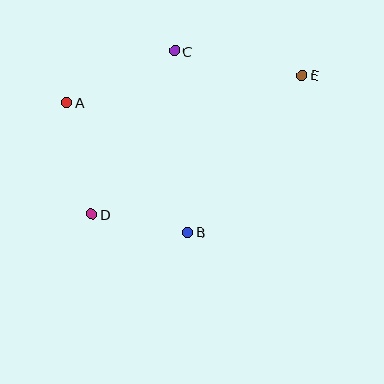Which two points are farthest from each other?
Points D and E are farthest from each other.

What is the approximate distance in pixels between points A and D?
The distance between A and D is approximately 114 pixels.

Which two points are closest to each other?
Points B and D are closest to each other.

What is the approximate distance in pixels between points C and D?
The distance between C and D is approximately 183 pixels.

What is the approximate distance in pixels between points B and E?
The distance between B and E is approximately 194 pixels.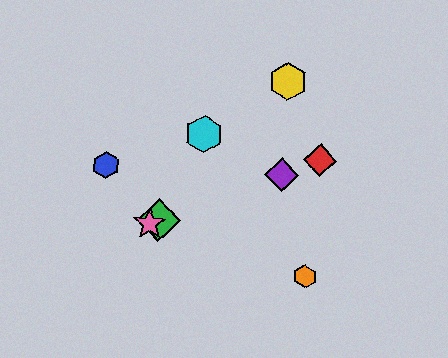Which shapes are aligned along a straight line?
The red diamond, the green diamond, the purple diamond, the pink star are aligned along a straight line.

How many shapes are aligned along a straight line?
4 shapes (the red diamond, the green diamond, the purple diamond, the pink star) are aligned along a straight line.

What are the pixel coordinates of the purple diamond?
The purple diamond is at (282, 175).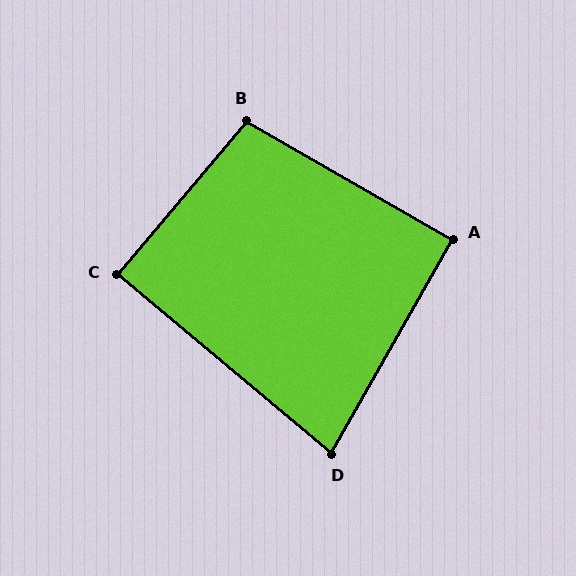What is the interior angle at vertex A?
Approximately 90 degrees (approximately right).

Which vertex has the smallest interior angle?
D, at approximately 80 degrees.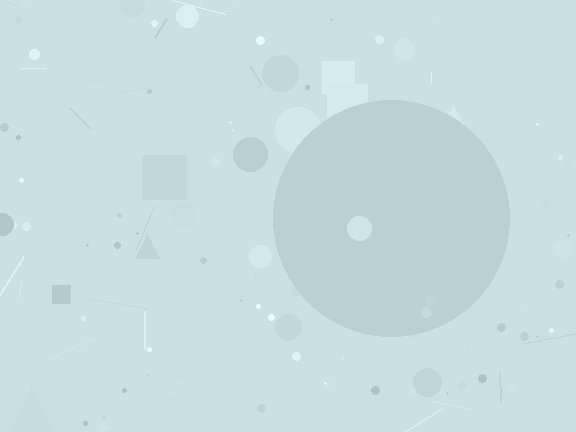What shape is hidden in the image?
A circle is hidden in the image.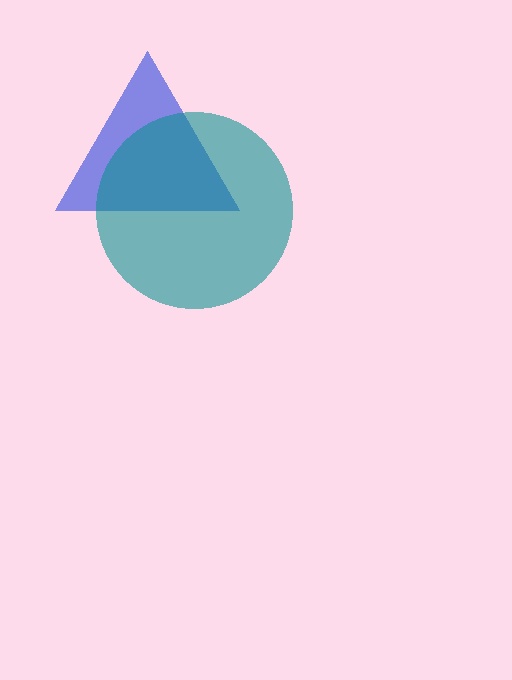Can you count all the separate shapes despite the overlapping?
Yes, there are 2 separate shapes.